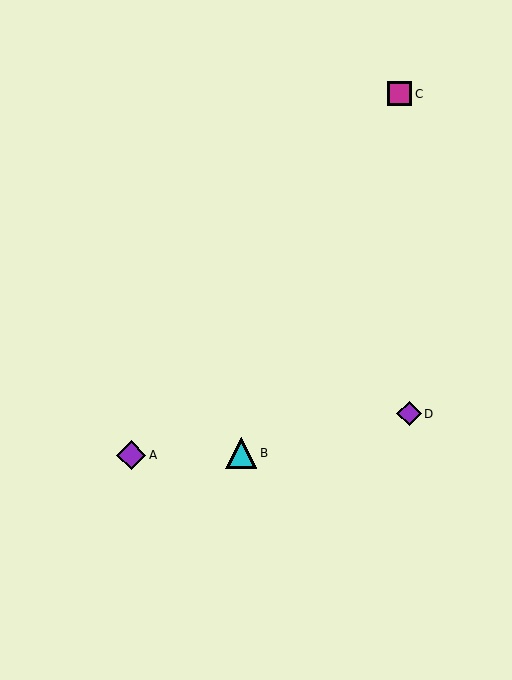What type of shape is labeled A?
Shape A is a purple diamond.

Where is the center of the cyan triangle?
The center of the cyan triangle is at (241, 453).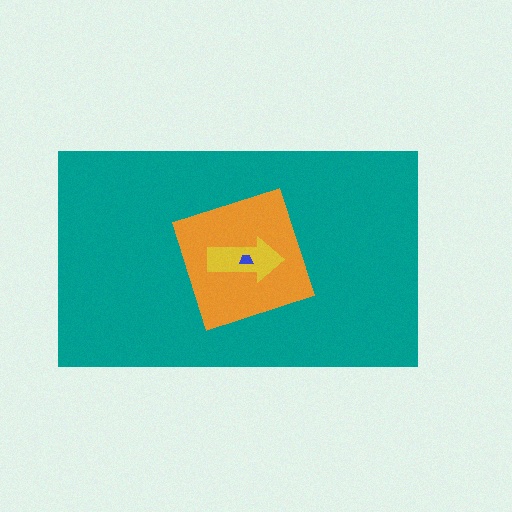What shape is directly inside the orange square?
The yellow arrow.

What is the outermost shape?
The teal rectangle.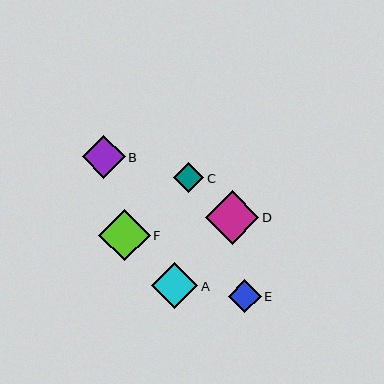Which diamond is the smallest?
Diamond C is the smallest with a size of approximately 30 pixels.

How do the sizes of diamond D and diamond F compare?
Diamond D and diamond F are approximately the same size.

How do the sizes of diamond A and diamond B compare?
Diamond A and diamond B are approximately the same size.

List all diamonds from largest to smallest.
From largest to smallest: D, F, A, B, E, C.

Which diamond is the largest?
Diamond D is the largest with a size of approximately 53 pixels.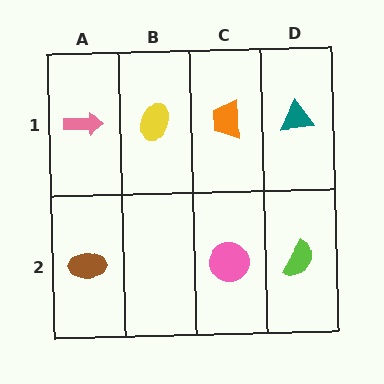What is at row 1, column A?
A pink arrow.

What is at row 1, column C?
An orange trapezoid.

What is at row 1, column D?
A teal triangle.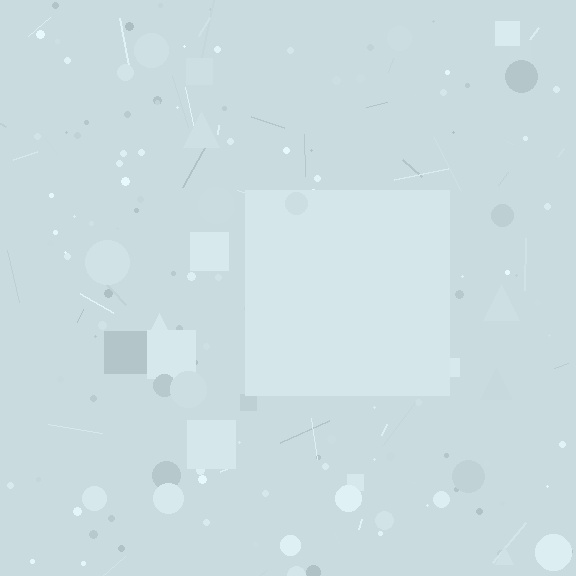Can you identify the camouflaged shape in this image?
The camouflaged shape is a square.